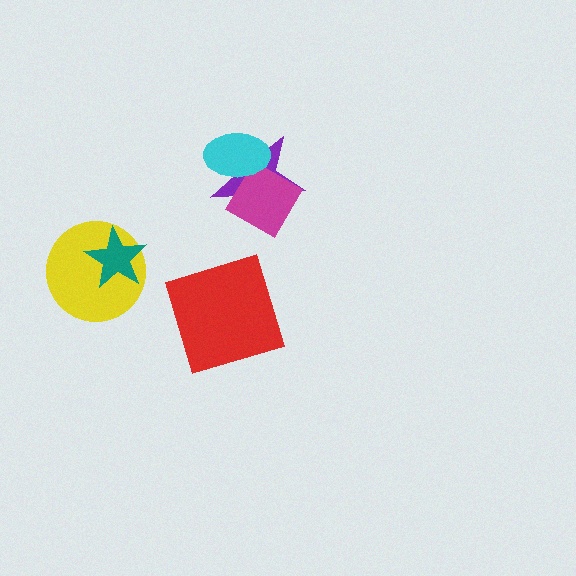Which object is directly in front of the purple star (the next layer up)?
The magenta diamond is directly in front of the purple star.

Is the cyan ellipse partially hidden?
No, no other shape covers it.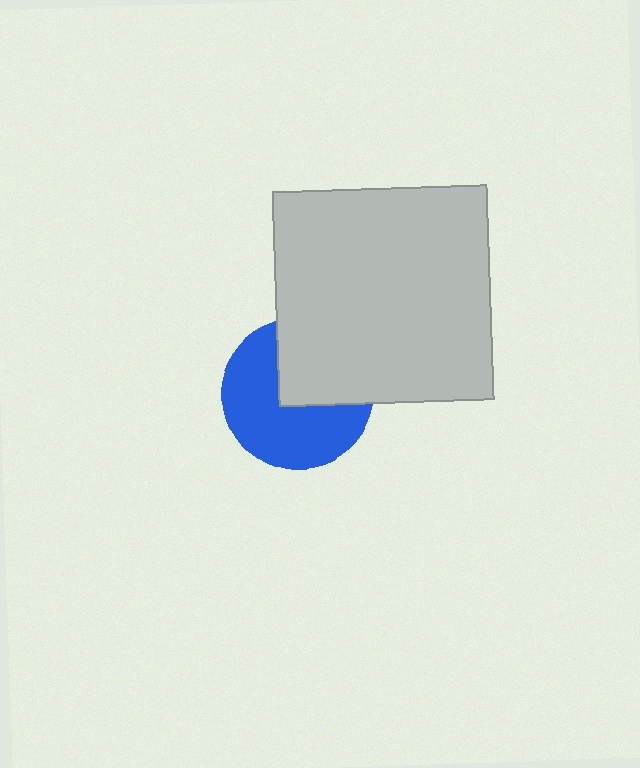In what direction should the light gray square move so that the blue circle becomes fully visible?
The light gray square should move toward the upper-right. That is the shortest direction to clear the overlap and leave the blue circle fully visible.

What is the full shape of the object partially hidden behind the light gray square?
The partially hidden object is a blue circle.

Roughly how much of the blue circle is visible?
About half of it is visible (roughly 60%).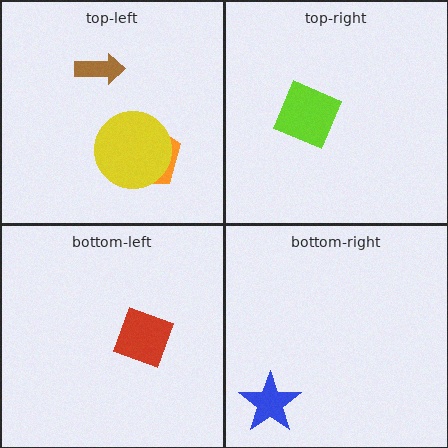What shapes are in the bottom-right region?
The blue star.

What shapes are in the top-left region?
The orange pentagon, the yellow circle, the brown arrow.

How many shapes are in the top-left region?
3.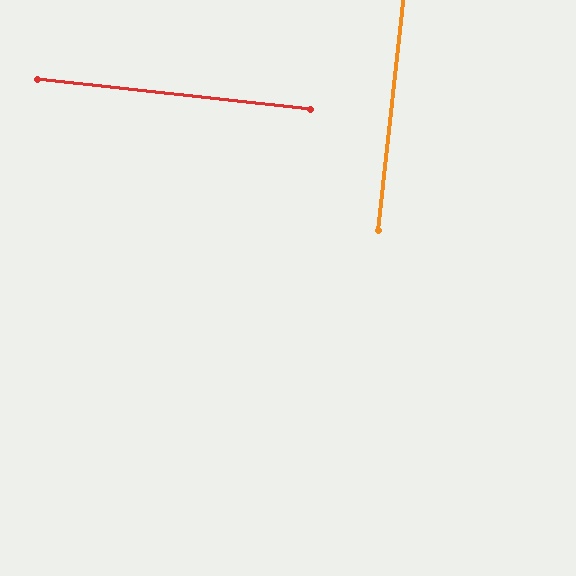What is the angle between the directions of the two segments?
Approximately 90 degrees.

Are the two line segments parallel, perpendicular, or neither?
Perpendicular — they meet at approximately 90°.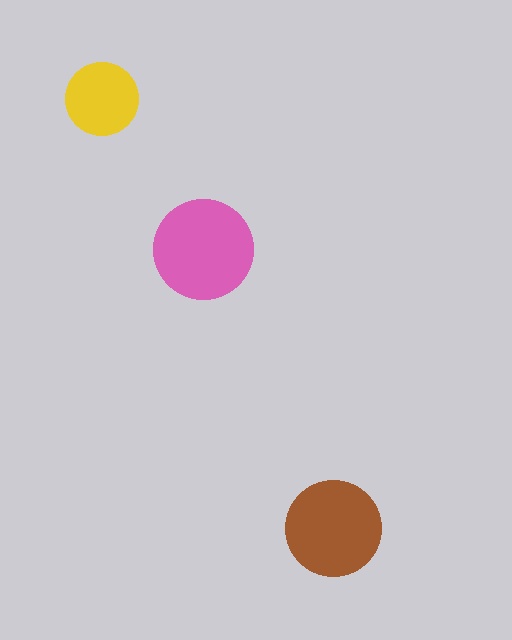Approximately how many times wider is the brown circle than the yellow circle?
About 1.5 times wider.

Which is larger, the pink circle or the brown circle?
The pink one.